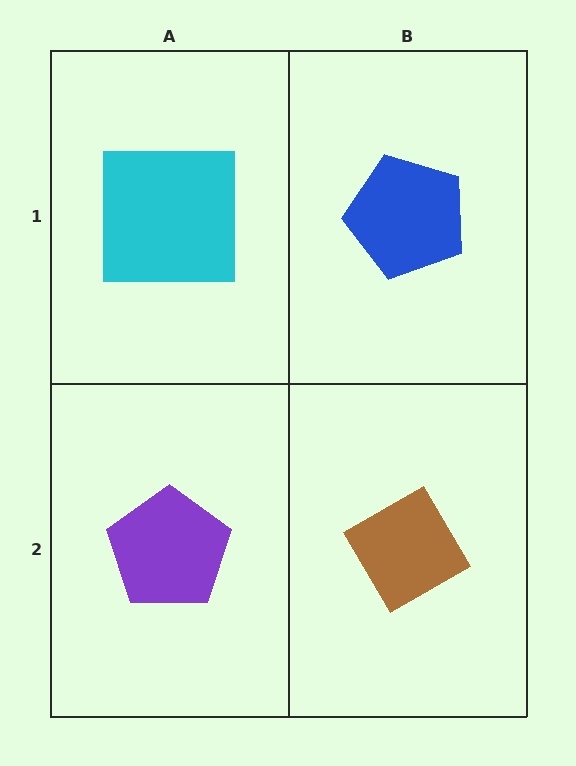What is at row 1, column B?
A blue pentagon.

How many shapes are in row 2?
2 shapes.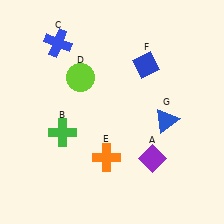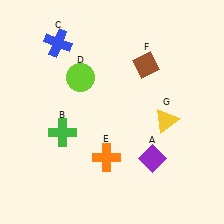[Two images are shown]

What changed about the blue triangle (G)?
In Image 1, G is blue. In Image 2, it changed to yellow.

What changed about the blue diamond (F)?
In Image 1, F is blue. In Image 2, it changed to brown.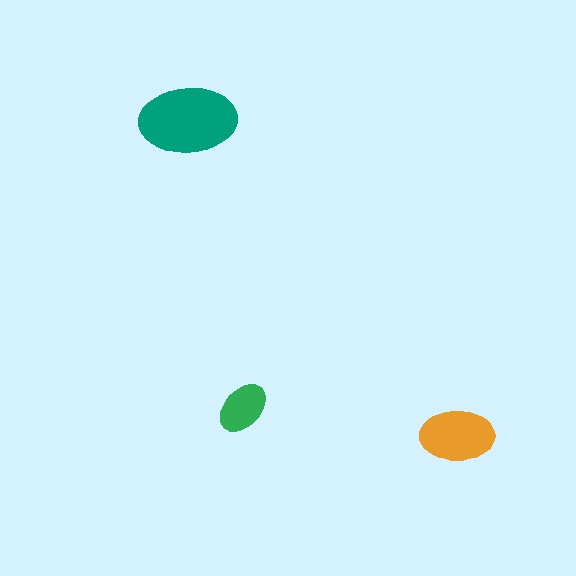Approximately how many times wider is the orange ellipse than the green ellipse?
About 1.5 times wider.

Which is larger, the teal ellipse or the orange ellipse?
The teal one.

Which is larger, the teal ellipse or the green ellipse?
The teal one.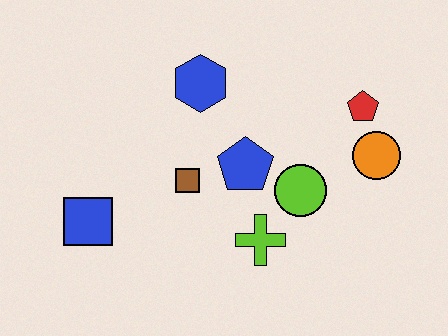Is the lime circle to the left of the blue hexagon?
No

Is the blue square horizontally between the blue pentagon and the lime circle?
No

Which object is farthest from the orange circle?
The blue square is farthest from the orange circle.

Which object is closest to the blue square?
The brown square is closest to the blue square.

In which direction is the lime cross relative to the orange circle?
The lime cross is to the left of the orange circle.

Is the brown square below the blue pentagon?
Yes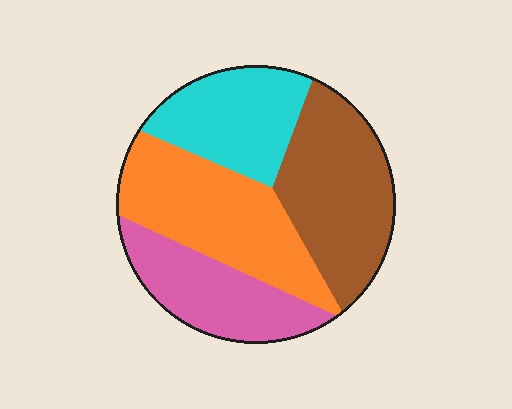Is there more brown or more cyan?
Brown.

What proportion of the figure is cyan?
Cyan covers roughly 20% of the figure.